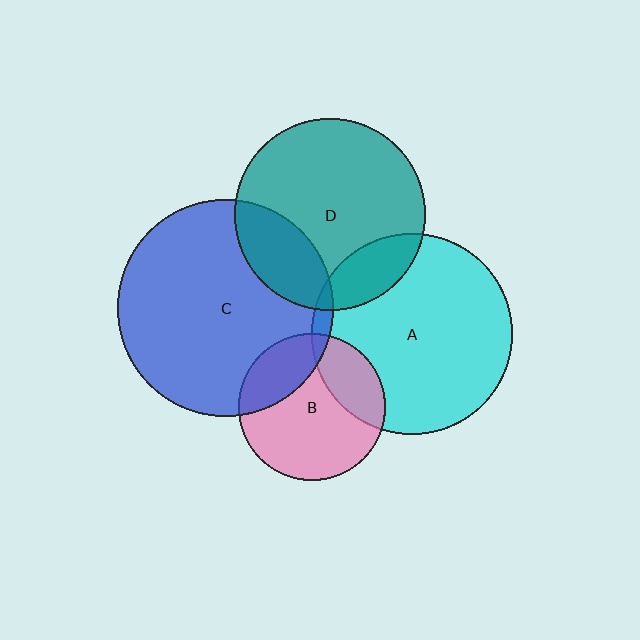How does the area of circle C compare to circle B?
Approximately 2.2 times.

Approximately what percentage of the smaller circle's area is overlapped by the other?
Approximately 25%.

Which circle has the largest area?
Circle C (blue).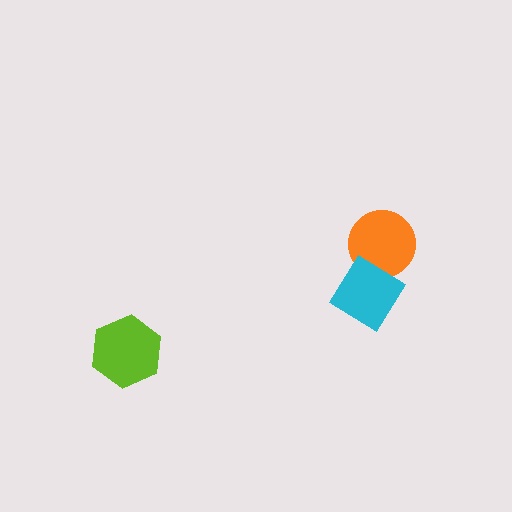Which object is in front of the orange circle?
The cyan diamond is in front of the orange circle.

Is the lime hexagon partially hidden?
No, no other shape covers it.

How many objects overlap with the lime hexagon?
0 objects overlap with the lime hexagon.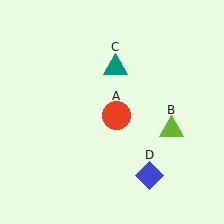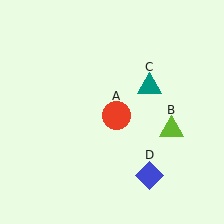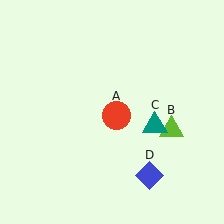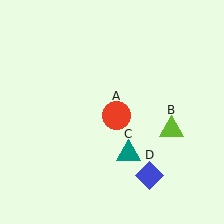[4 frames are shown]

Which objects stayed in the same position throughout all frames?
Red circle (object A) and lime triangle (object B) and blue diamond (object D) remained stationary.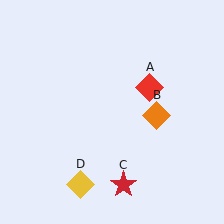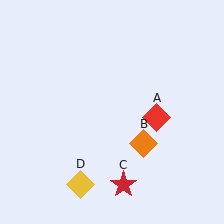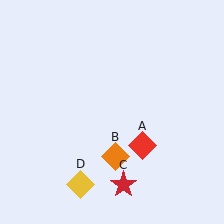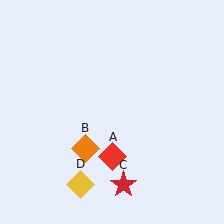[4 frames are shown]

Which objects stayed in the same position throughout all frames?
Red star (object C) and yellow diamond (object D) remained stationary.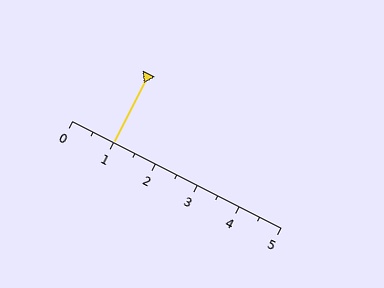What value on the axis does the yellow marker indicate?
The marker indicates approximately 1.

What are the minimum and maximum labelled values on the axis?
The axis runs from 0 to 5.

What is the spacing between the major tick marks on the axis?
The major ticks are spaced 1 apart.